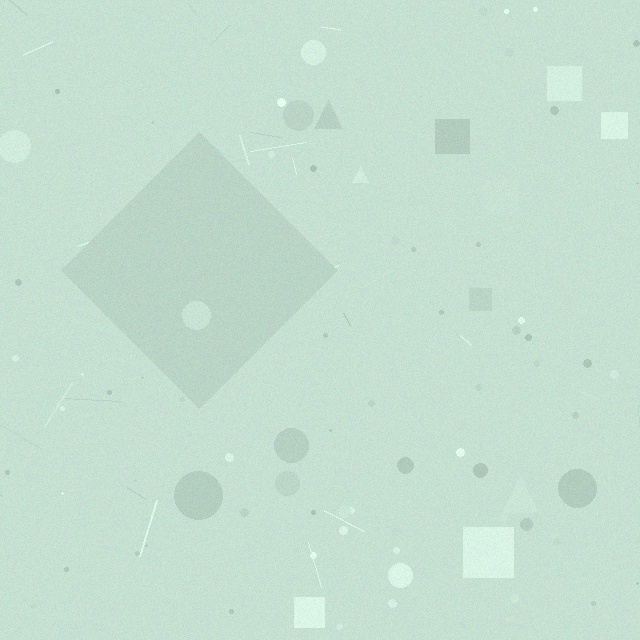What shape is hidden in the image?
A diamond is hidden in the image.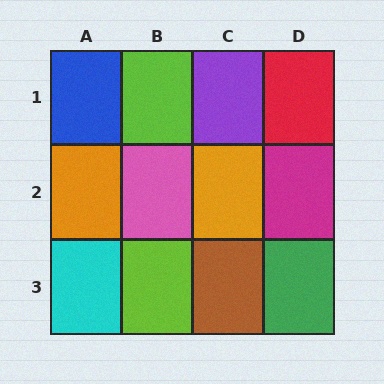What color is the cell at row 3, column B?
Lime.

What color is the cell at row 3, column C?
Brown.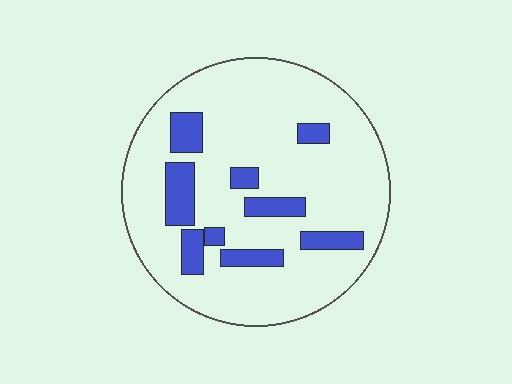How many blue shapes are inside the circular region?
9.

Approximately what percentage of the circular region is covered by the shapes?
Approximately 15%.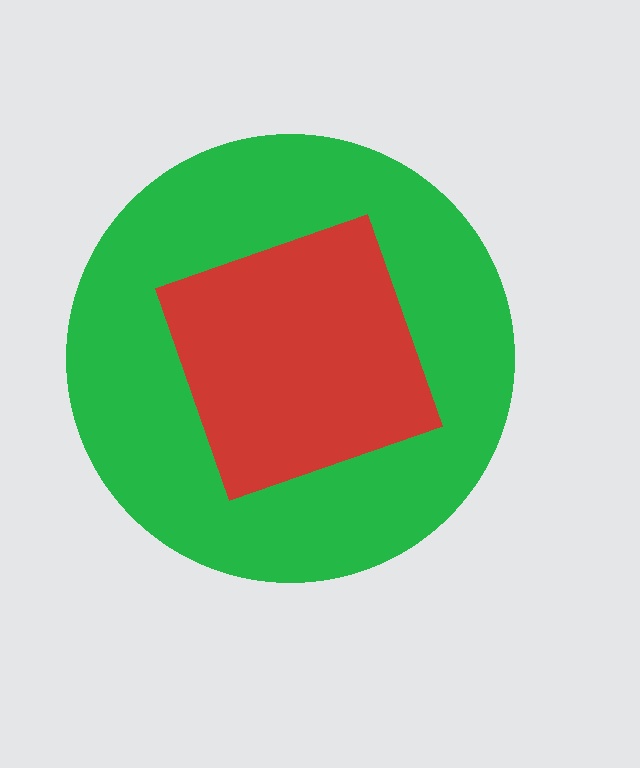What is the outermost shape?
The green circle.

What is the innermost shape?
The red diamond.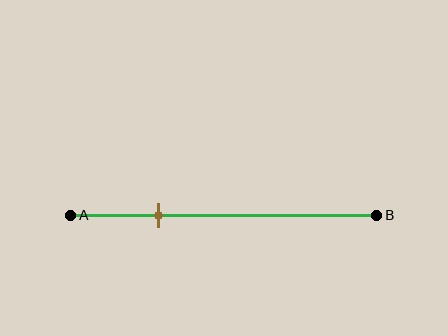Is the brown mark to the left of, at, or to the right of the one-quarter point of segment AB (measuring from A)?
The brown mark is to the right of the one-quarter point of segment AB.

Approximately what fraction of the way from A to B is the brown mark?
The brown mark is approximately 30% of the way from A to B.